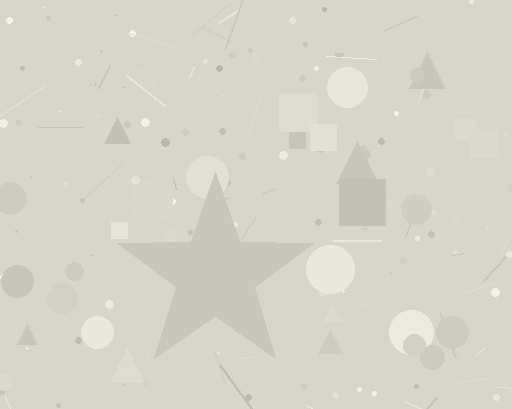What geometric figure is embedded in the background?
A star is embedded in the background.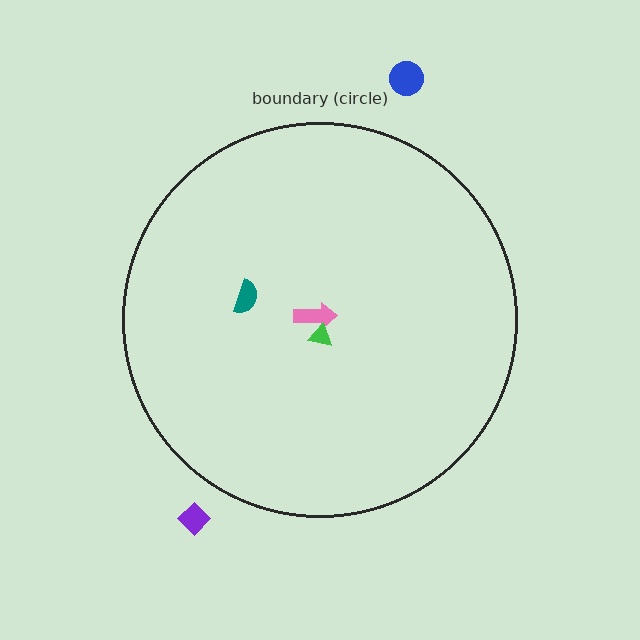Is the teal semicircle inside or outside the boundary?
Inside.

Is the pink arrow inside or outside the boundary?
Inside.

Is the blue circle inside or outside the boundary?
Outside.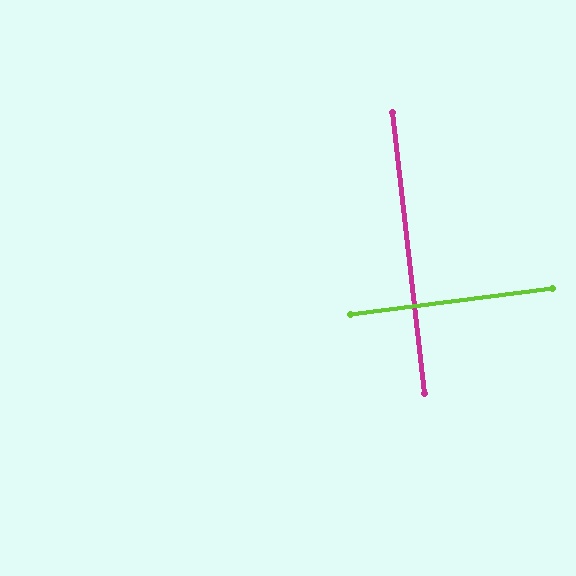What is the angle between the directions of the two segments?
Approximately 89 degrees.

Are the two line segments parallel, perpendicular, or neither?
Perpendicular — they meet at approximately 89°.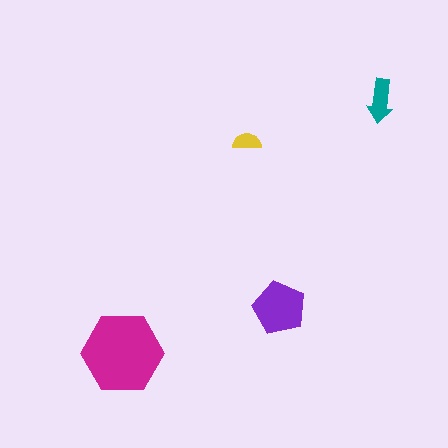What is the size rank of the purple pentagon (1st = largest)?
2nd.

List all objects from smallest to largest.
The yellow semicircle, the teal arrow, the purple pentagon, the magenta hexagon.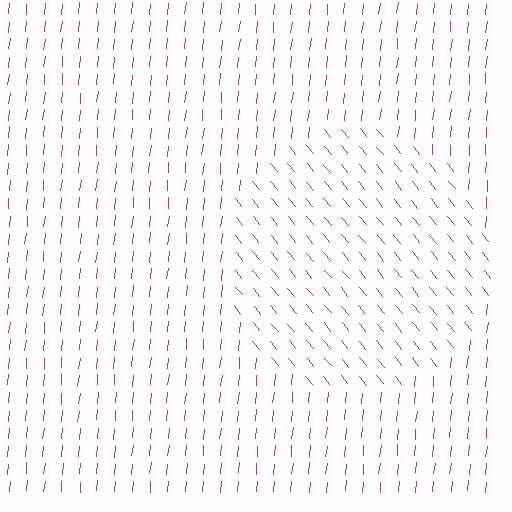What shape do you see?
I see a circle.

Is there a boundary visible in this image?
Yes, there is a texture boundary formed by a change in line orientation.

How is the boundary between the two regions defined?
The boundary is defined purely by a change in line orientation (approximately 45 degrees difference). All lines are the same color and thickness.